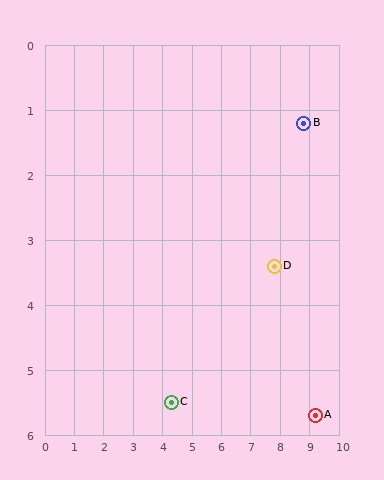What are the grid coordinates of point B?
Point B is at approximately (8.8, 1.2).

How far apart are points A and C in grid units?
Points A and C are about 4.9 grid units apart.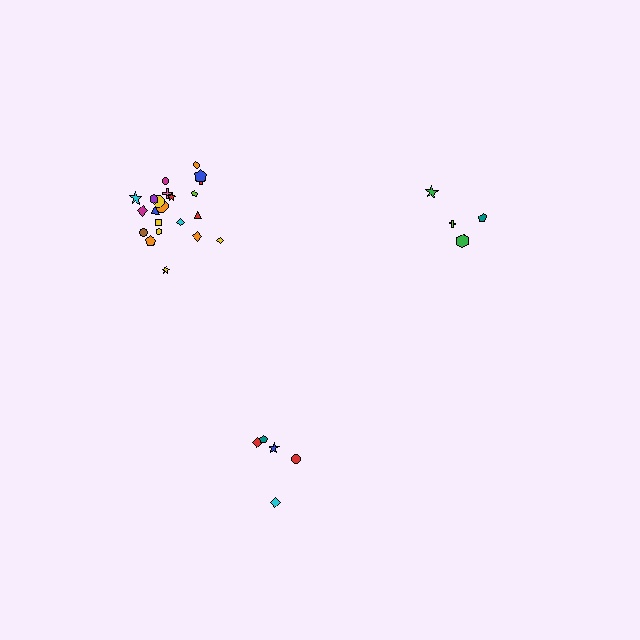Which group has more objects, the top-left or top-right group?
The top-left group.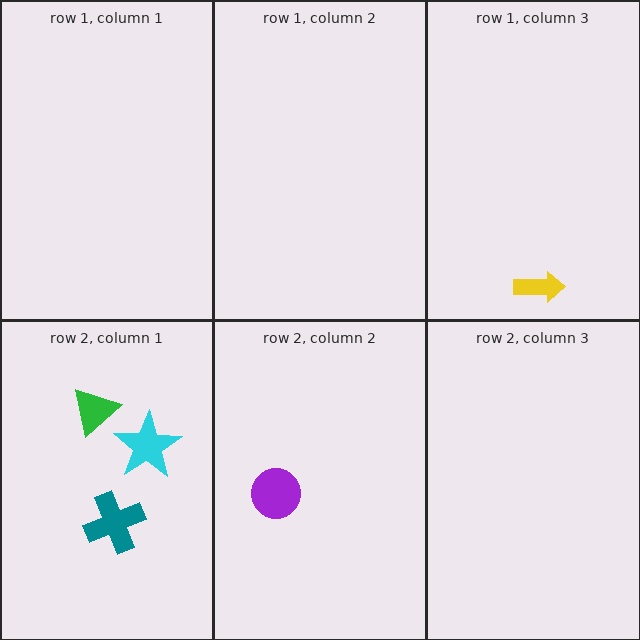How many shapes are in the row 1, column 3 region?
1.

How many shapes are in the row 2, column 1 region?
3.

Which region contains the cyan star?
The row 2, column 1 region.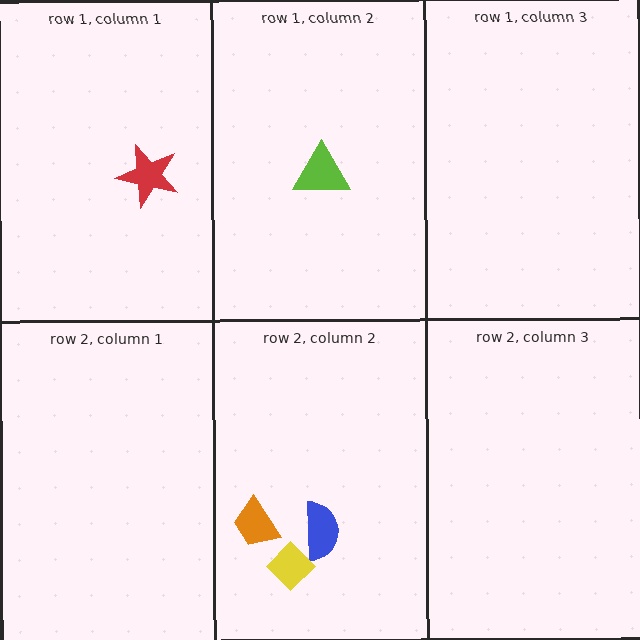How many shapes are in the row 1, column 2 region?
1.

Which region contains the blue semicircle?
The row 2, column 2 region.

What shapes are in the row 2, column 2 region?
The blue semicircle, the yellow diamond, the orange trapezoid.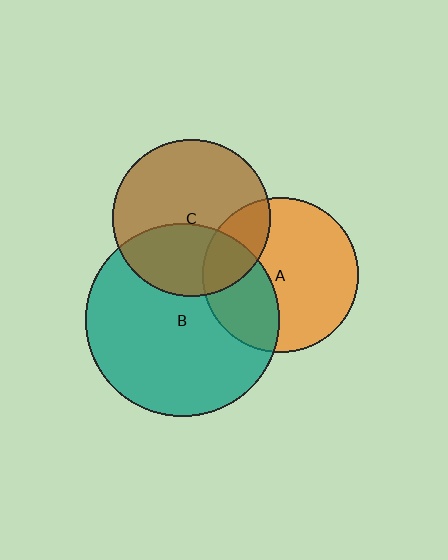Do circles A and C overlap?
Yes.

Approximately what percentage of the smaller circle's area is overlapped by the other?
Approximately 20%.